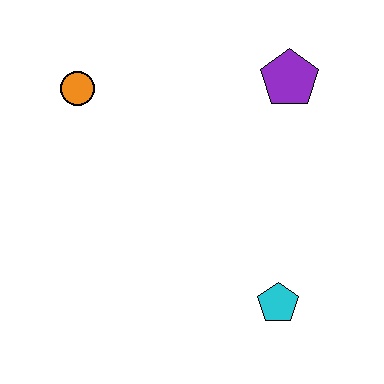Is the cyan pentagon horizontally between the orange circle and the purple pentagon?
Yes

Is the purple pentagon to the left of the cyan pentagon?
No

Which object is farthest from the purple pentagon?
The cyan pentagon is farthest from the purple pentagon.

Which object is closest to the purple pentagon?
The orange circle is closest to the purple pentagon.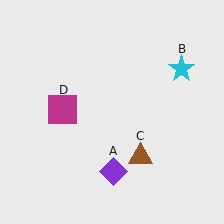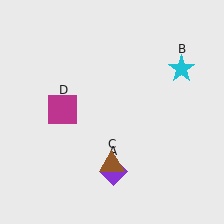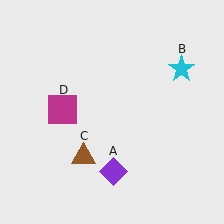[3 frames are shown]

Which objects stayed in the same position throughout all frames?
Purple diamond (object A) and cyan star (object B) and magenta square (object D) remained stationary.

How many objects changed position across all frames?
1 object changed position: brown triangle (object C).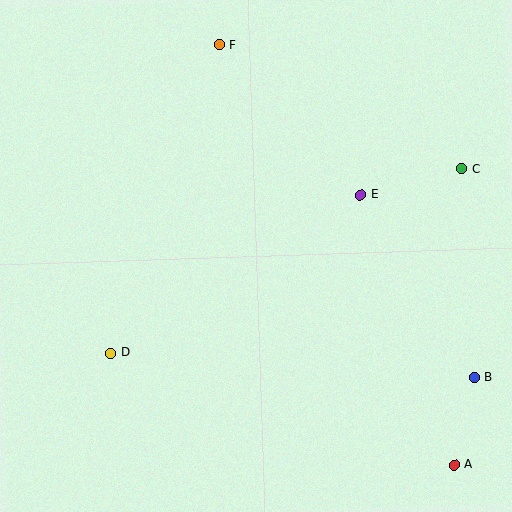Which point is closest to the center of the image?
Point E at (361, 195) is closest to the center.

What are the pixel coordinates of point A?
Point A is at (454, 465).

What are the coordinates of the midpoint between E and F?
The midpoint between E and F is at (290, 120).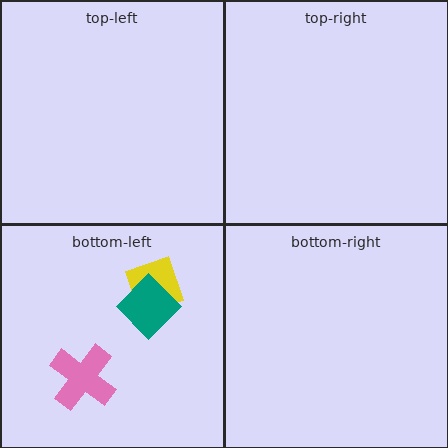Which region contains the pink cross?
The bottom-left region.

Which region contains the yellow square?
The bottom-left region.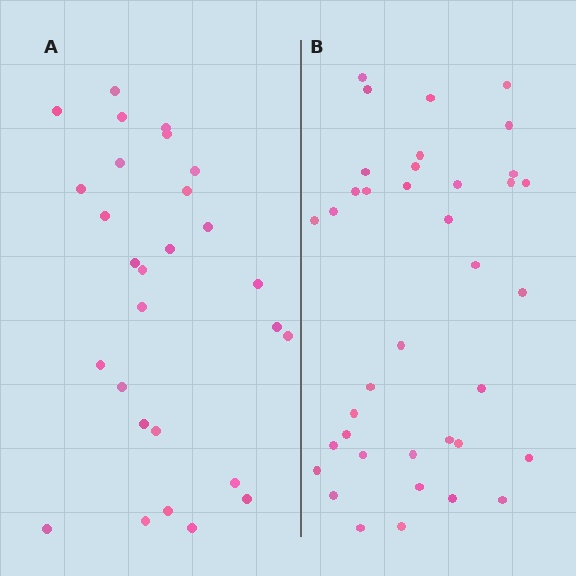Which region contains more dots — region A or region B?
Region B (the right region) has more dots.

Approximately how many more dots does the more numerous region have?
Region B has roughly 10 or so more dots than region A.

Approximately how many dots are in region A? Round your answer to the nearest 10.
About 30 dots. (The exact count is 28, which rounds to 30.)